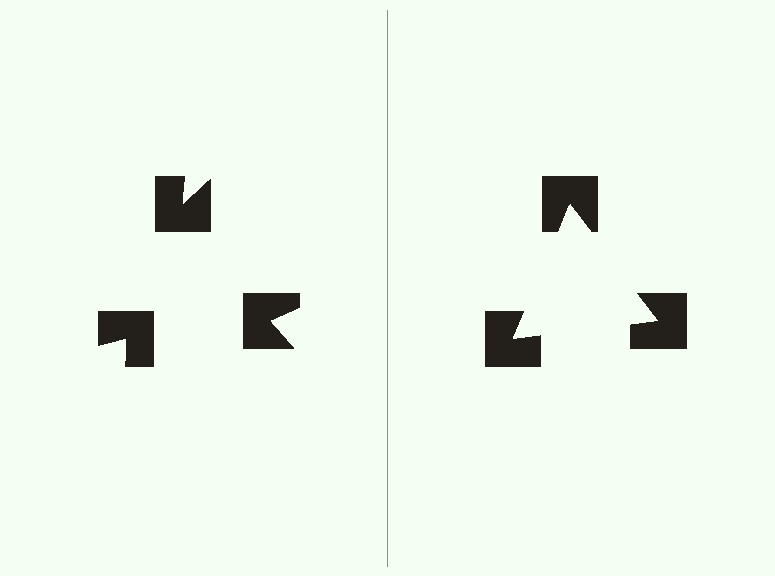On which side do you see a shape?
An illusory triangle appears on the right side. On the left side the wedge cuts are rotated, so no coherent shape forms.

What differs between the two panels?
The notched squares are positioned identically on both sides; only the wedge orientations differ. On the right they align to a triangle; on the left they are misaligned.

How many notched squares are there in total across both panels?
6 — 3 on each side.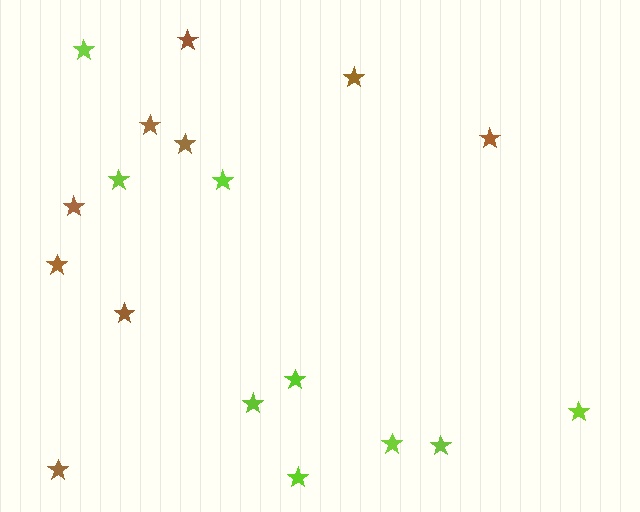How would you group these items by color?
There are 2 groups: one group of brown stars (9) and one group of lime stars (9).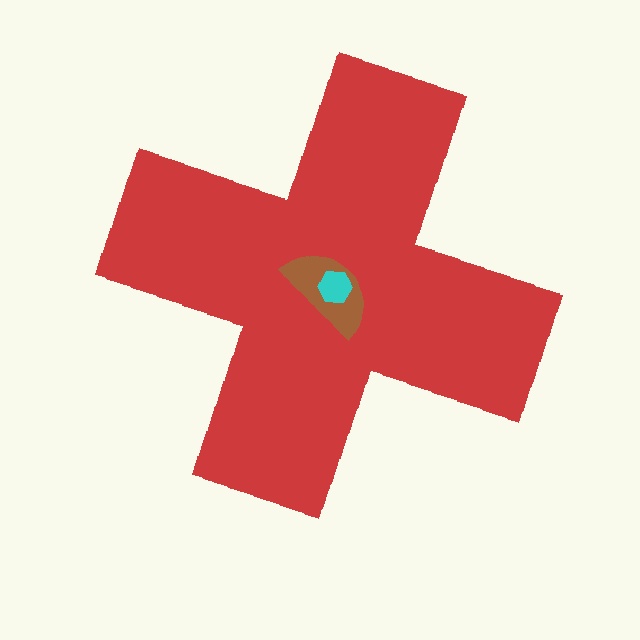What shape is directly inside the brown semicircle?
The cyan hexagon.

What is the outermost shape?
The red cross.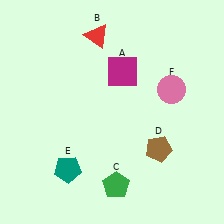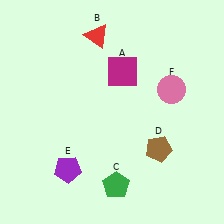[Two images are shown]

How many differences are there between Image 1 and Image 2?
There is 1 difference between the two images.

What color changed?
The pentagon (E) changed from teal in Image 1 to purple in Image 2.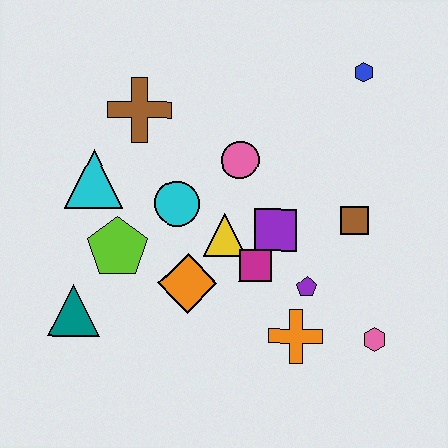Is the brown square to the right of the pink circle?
Yes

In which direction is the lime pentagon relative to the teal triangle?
The lime pentagon is above the teal triangle.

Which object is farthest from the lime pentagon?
The blue hexagon is farthest from the lime pentagon.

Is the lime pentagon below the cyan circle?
Yes